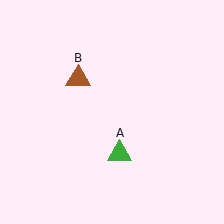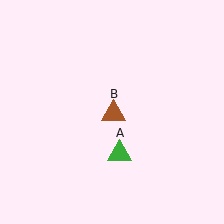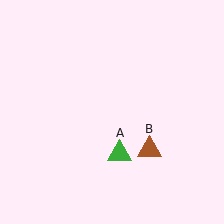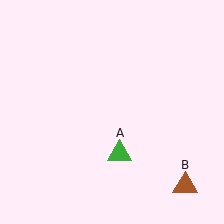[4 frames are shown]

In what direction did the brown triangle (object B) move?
The brown triangle (object B) moved down and to the right.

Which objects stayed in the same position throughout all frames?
Green triangle (object A) remained stationary.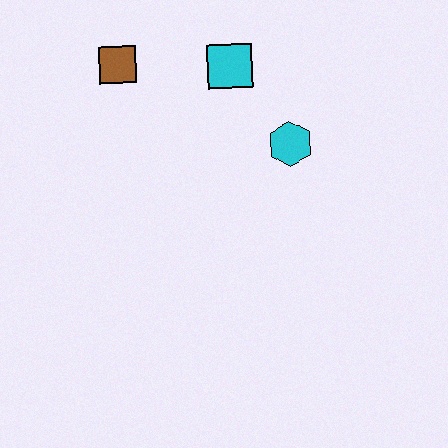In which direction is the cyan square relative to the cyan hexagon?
The cyan square is above the cyan hexagon.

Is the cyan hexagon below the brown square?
Yes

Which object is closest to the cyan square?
The cyan hexagon is closest to the cyan square.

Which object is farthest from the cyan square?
The brown square is farthest from the cyan square.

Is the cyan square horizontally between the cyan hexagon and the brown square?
Yes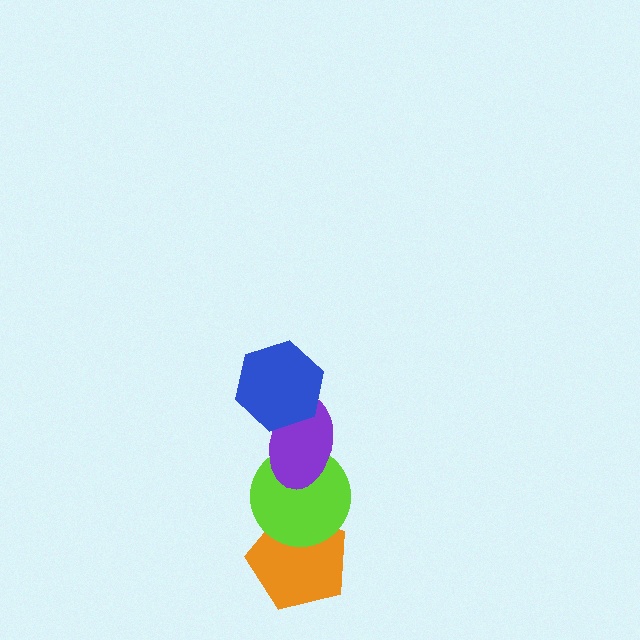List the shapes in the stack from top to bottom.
From top to bottom: the blue hexagon, the purple ellipse, the lime circle, the orange pentagon.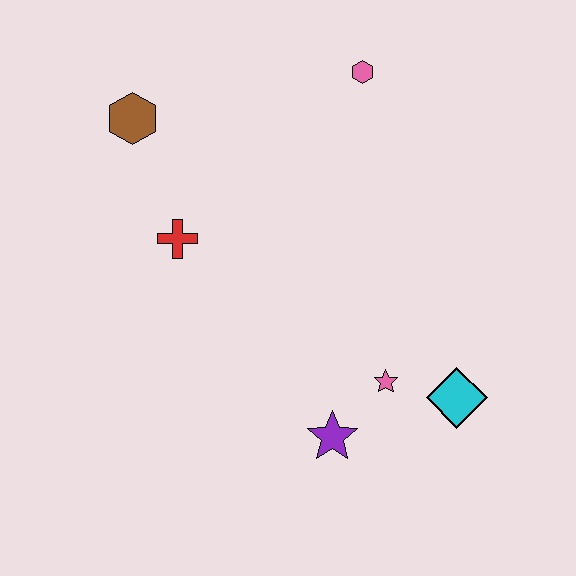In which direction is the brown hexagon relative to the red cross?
The brown hexagon is above the red cross.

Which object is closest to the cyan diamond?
The pink star is closest to the cyan diamond.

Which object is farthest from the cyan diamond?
The brown hexagon is farthest from the cyan diamond.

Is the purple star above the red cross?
No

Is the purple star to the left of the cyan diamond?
Yes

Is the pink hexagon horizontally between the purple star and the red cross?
No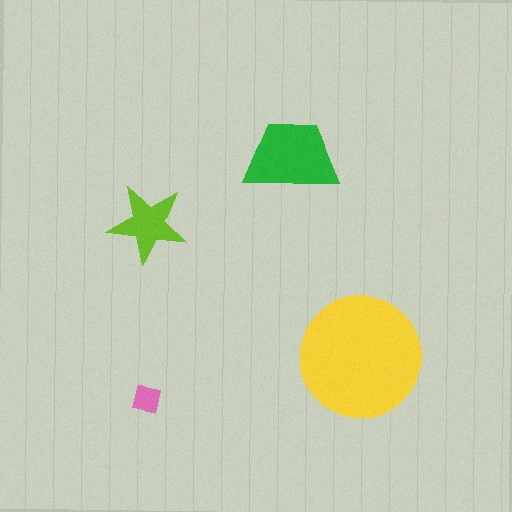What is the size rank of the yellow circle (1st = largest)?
1st.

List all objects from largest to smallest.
The yellow circle, the green trapezoid, the lime star, the pink square.